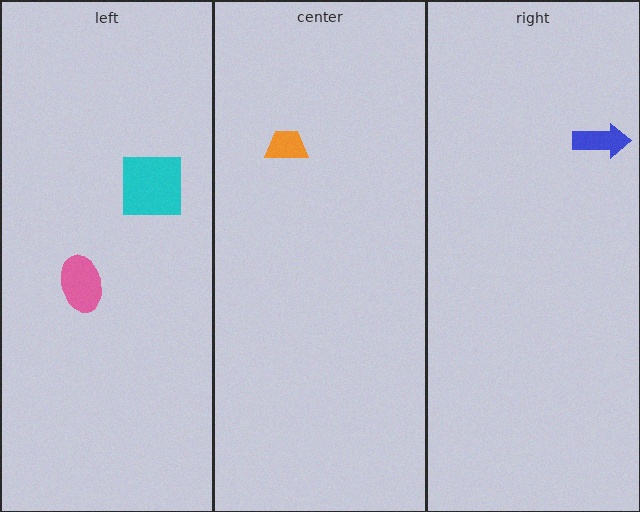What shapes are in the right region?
The blue arrow.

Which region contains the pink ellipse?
The left region.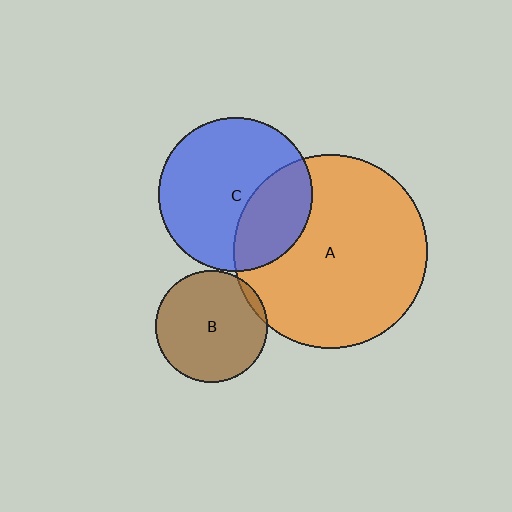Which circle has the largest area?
Circle A (orange).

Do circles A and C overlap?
Yes.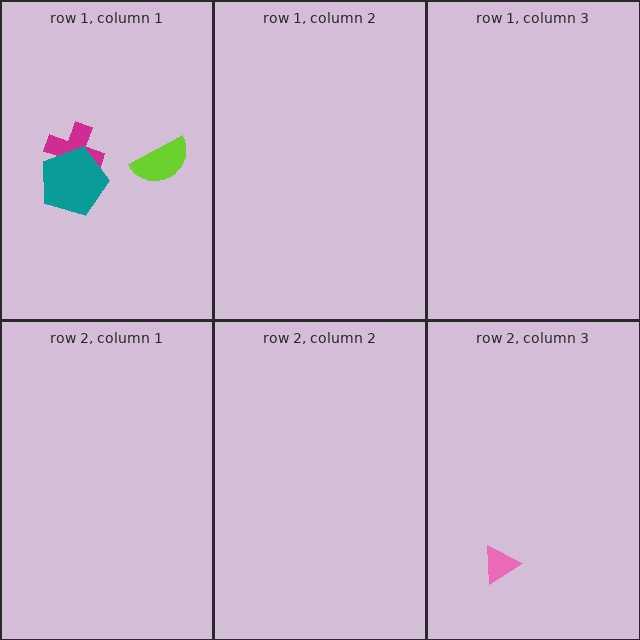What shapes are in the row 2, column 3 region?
The pink triangle.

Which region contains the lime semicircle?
The row 1, column 1 region.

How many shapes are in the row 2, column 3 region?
1.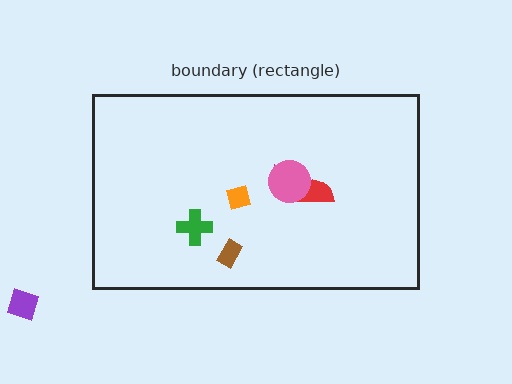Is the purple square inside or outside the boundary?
Outside.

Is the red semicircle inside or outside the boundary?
Inside.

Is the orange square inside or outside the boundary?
Inside.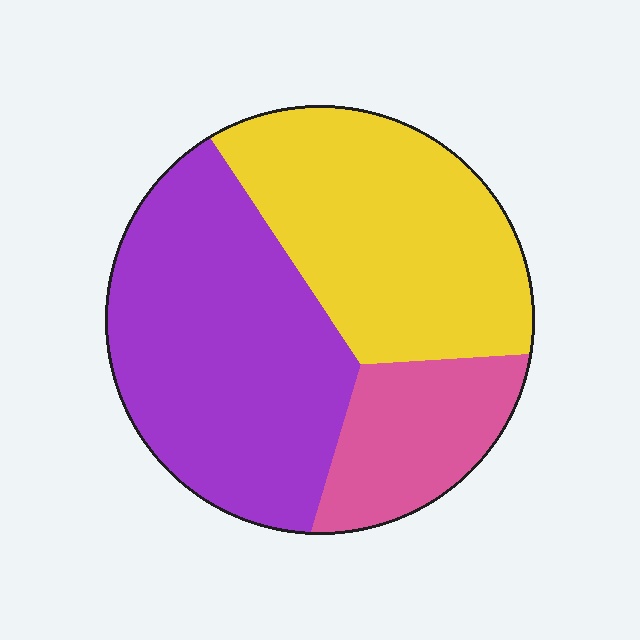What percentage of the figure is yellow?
Yellow takes up about three eighths (3/8) of the figure.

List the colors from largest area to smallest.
From largest to smallest: purple, yellow, pink.